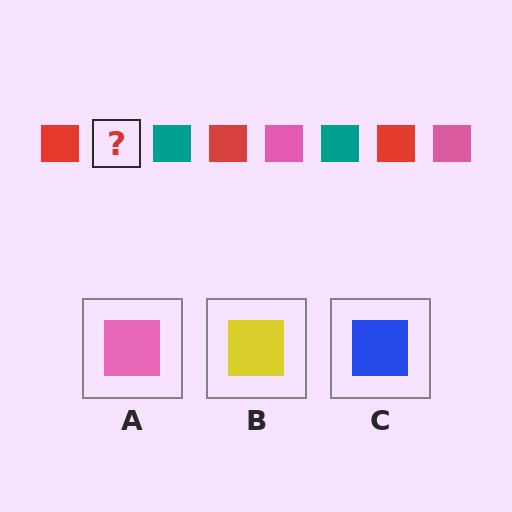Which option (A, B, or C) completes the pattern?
A.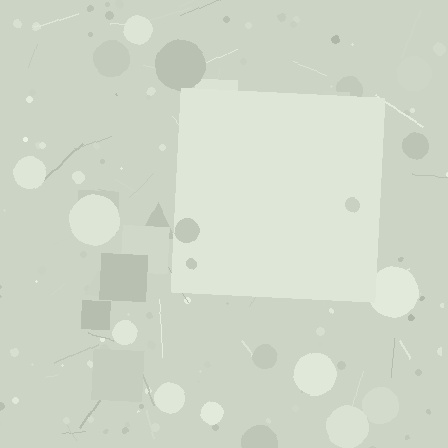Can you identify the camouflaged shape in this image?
The camouflaged shape is a square.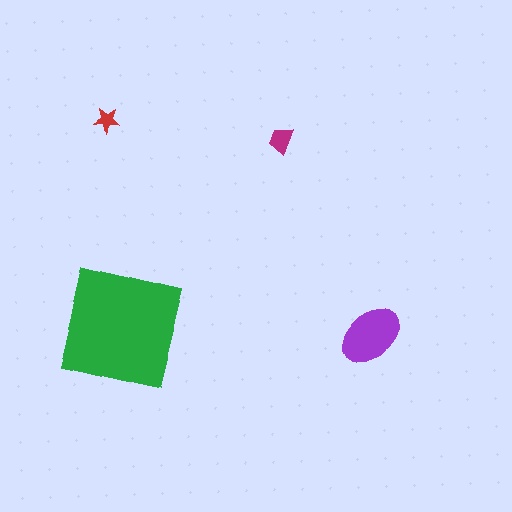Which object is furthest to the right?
The purple ellipse is rightmost.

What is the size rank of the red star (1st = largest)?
4th.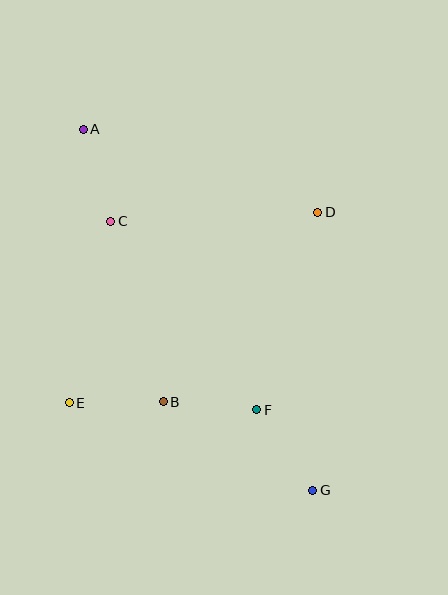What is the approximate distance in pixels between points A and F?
The distance between A and F is approximately 330 pixels.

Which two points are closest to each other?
Points B and F are closest to each other.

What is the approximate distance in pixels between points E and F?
The distance between E and F is approximately 187 pixels.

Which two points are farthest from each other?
Points A and G are farthest from each other.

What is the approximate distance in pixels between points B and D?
The distance between B and D is approximately 244 pixels.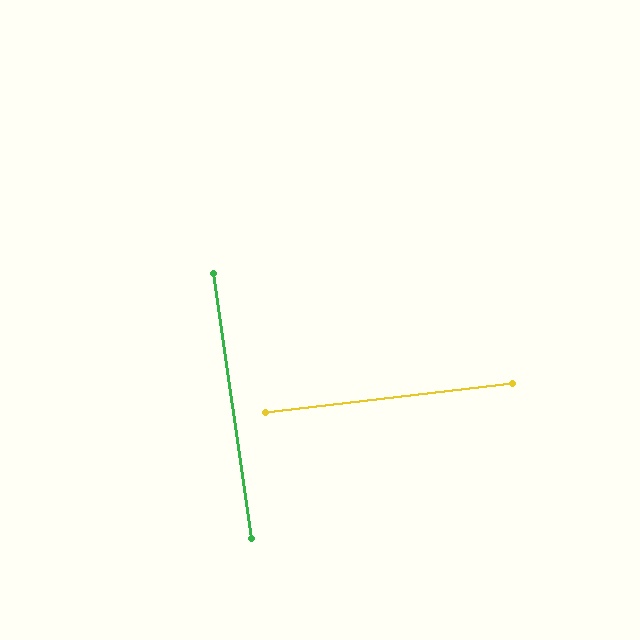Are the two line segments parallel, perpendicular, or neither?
Perpendicular — they meet at approximately 89°.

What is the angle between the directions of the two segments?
Approximately 89 degrees.